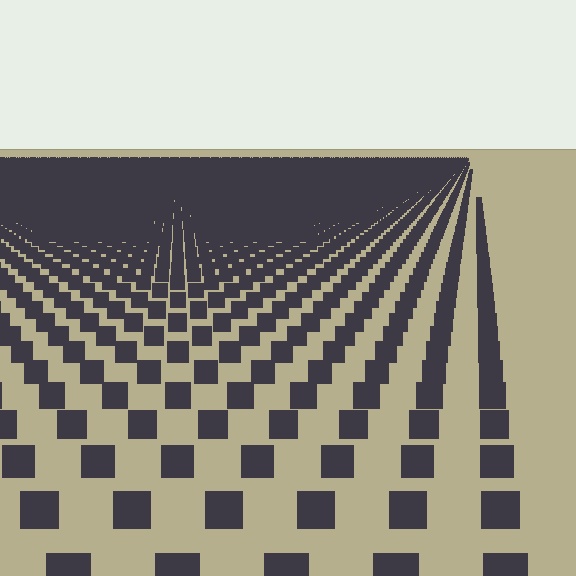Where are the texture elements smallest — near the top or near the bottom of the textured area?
Near the top.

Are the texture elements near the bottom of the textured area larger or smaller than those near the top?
Larger. Near the bottom, elements are closer to the viewer and appear at a bigger on-screen size.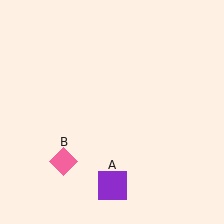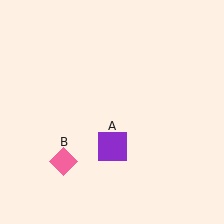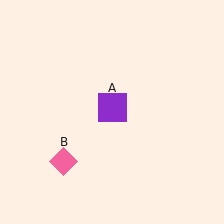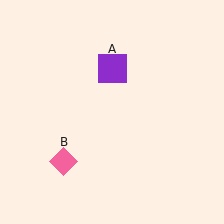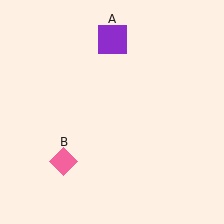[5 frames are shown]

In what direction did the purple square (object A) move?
The purple square (object A) moved up.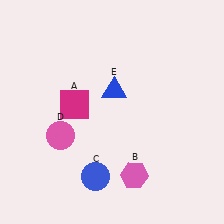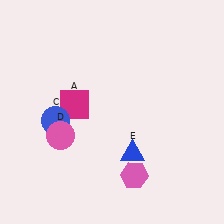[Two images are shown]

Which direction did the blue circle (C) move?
The blue circle (C) moved up.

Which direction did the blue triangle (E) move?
The blue triangle (E) moved down.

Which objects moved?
The objects that moved are: the blue circle (C), the blue triangle (E).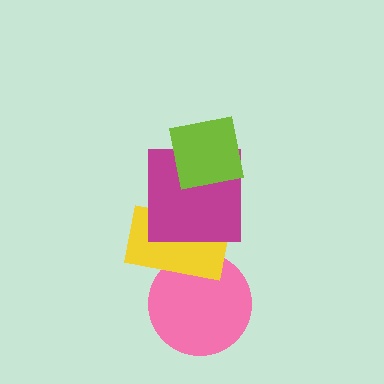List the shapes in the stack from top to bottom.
From top to bottom: the lime square, the magenta square, the yellow rectangle, the pink circle.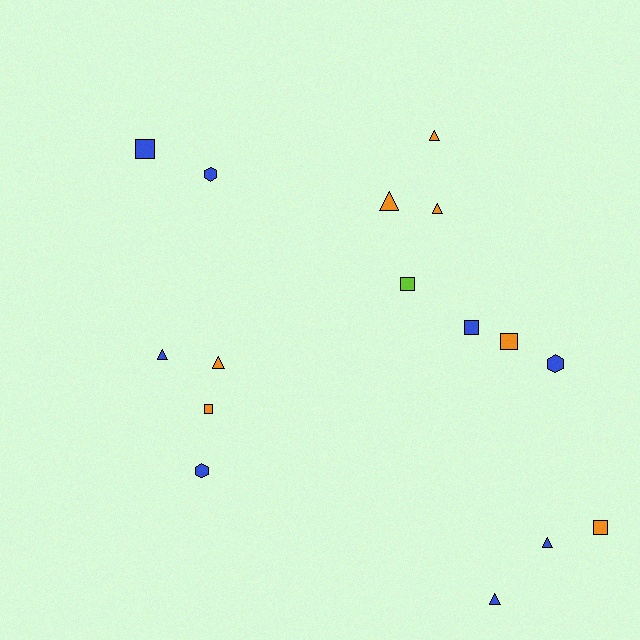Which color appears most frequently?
Blue, with 8 objects.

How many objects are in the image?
There are 16 objects.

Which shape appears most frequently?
Triangle, with 7 objects.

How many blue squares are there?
There are 2 blue squares.